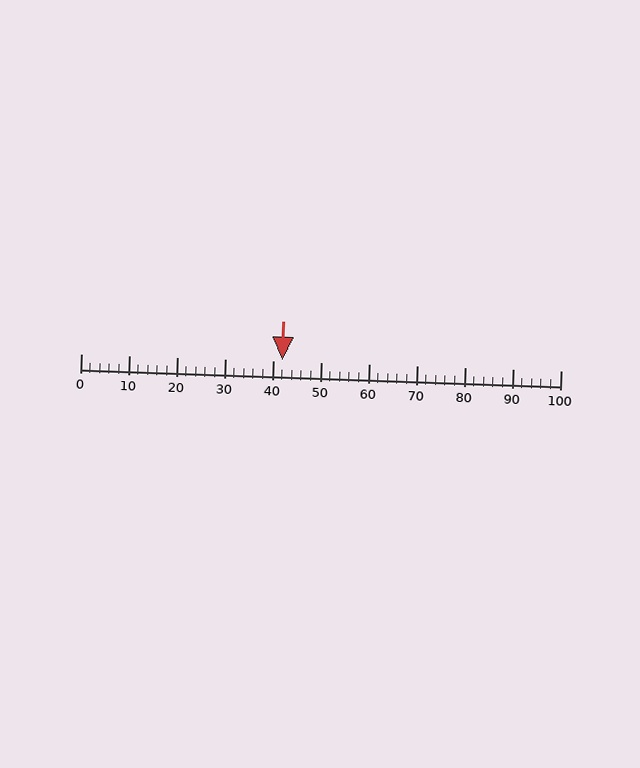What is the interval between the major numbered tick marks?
The major tick marks are spaced 10 units apart.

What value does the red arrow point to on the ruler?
The red arrow points to approximately 42.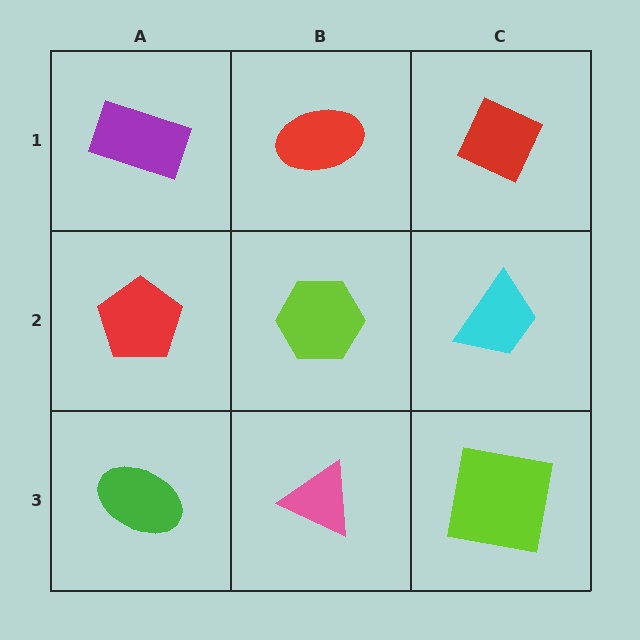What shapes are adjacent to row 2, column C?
A red diamond (row 1, column C), a lime square (row 3, column C), a lime hexagon (row 2, column B).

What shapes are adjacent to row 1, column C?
A cyan trapezoid (row 2, column C), a red ellipse (row 1, column B).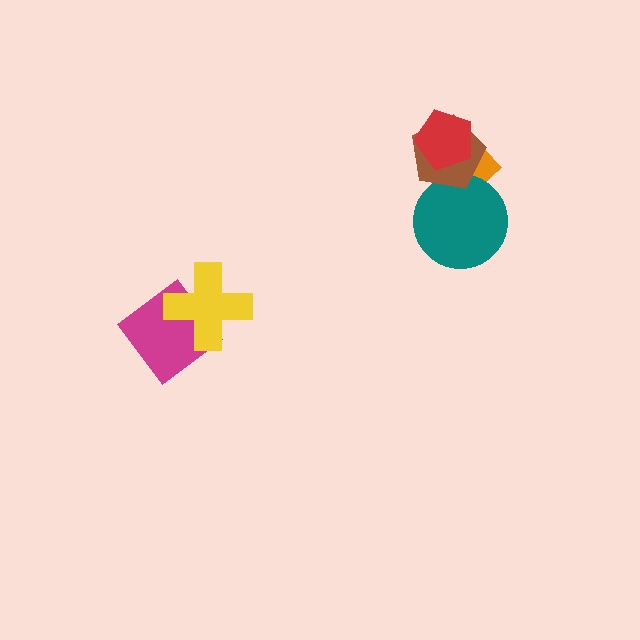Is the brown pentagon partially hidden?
Yes, it is partially covered by another shape.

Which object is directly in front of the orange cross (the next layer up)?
The teal circle is directly in front of the orange cross.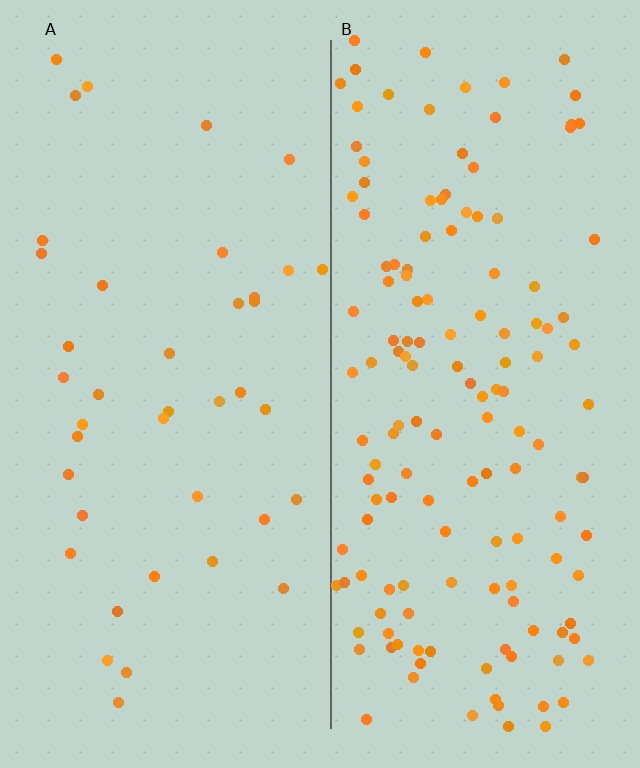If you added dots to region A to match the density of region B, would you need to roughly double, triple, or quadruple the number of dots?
Approximately quadruple.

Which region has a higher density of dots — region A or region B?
B (the right).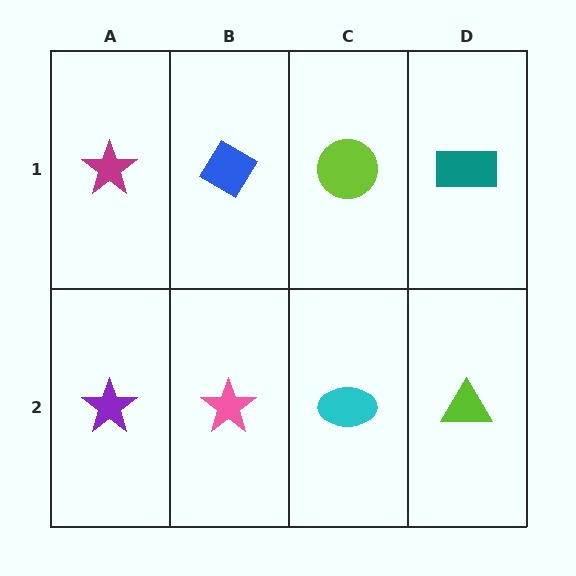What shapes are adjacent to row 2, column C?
A lime circle (row 1, column C), a pink star (row 2, column B), a lime triangle (row 2, column D).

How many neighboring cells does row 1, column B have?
3.